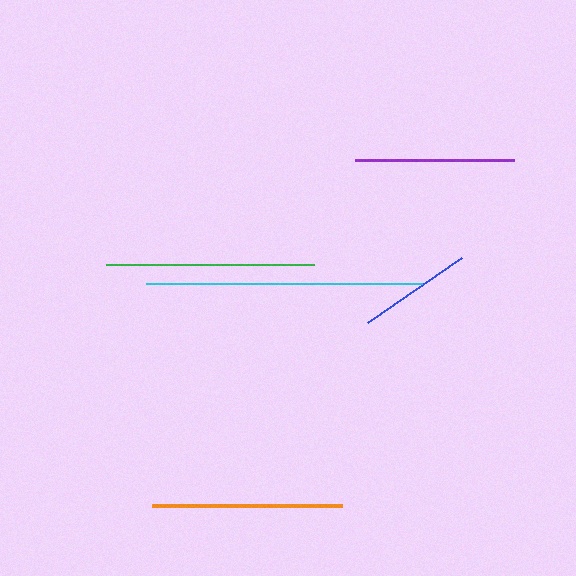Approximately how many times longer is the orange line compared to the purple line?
The orange line is approximately 1.2 times the length of the purple line.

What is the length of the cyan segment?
The cyan segment is approximately 276 pixels long.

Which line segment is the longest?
The cyan line is the longest at approximately 276 pixels.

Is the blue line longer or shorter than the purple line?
The purple line is longer than the blue line.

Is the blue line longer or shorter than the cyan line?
The cyan line is longer than the blue line.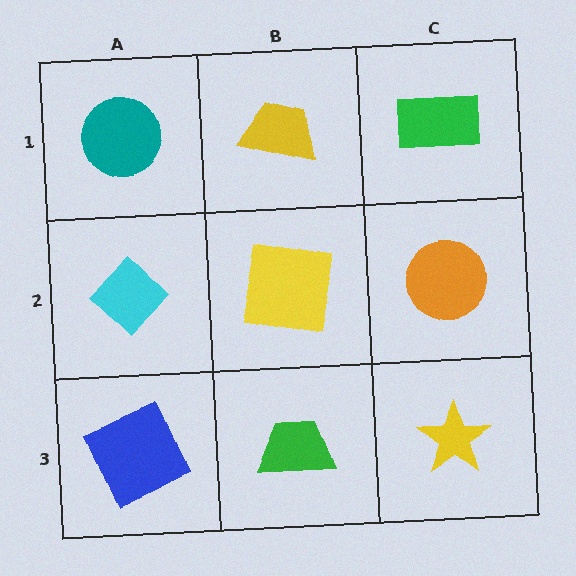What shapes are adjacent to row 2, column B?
A yellow trapezoid (row 1, column B), a green trapezoid (row 3, column B), a cyan diamond (row 2, column A), an orange circle (row 2, column C).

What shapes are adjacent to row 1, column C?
An orange circle (row 2, column C), a yellow trapezoid (row 1, column B).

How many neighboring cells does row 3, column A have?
2.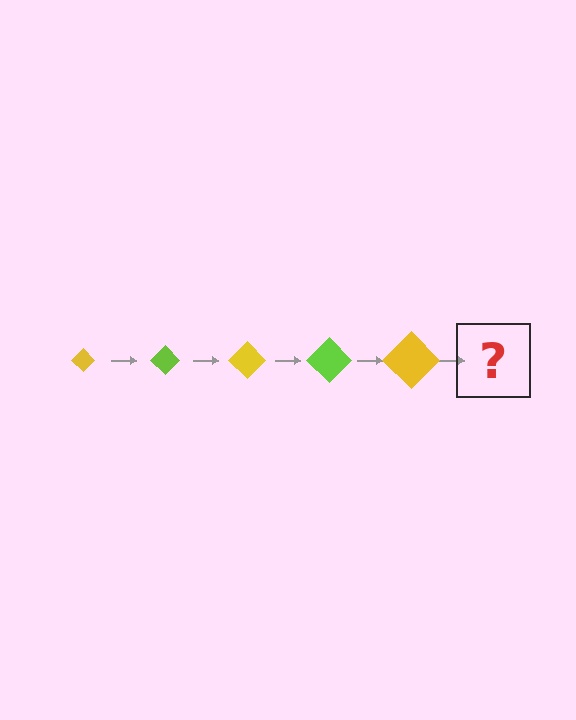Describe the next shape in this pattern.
It should be a lime diamond, larger than the previous one.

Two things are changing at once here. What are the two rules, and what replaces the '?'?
The two rules are that the diamond grows larger each step and the color cycles through yellow and lime. The '?' should be a lime diamond, larger than the previous one.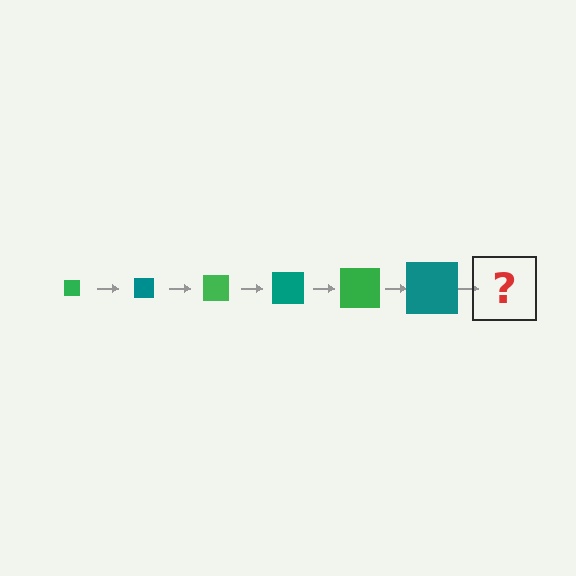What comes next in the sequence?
The next element should be a green square, larger than the previous one.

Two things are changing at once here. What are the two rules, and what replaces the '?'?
The two rules are that the square grows larger each step and the color cycles through green and teal. The '?' should be a green square, larger than the previous one.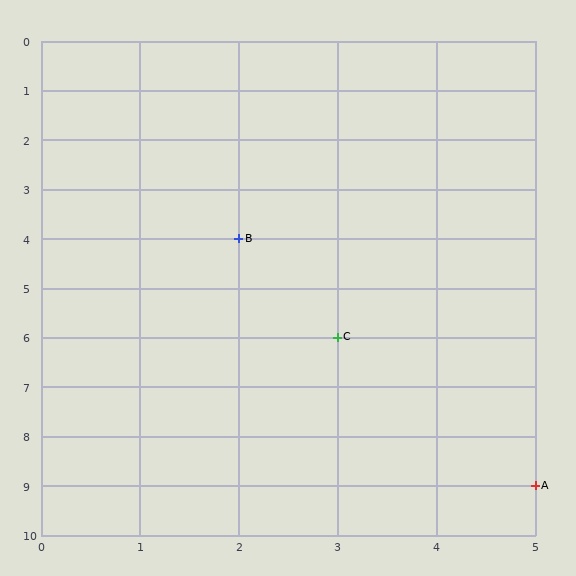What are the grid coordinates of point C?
Point C is at grid coordinates (3, 6).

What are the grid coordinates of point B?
Point B is at grid coordinates (2, 4).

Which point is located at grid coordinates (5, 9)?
Point A is at (5, 9).